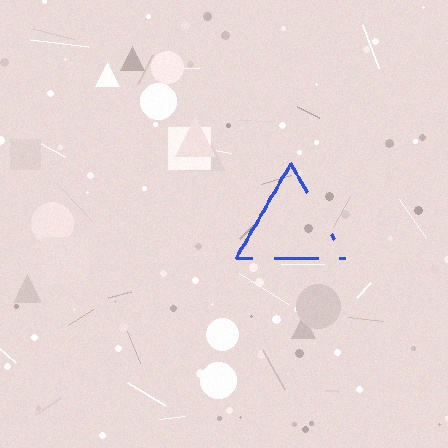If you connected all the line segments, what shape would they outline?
They would outline a triangle.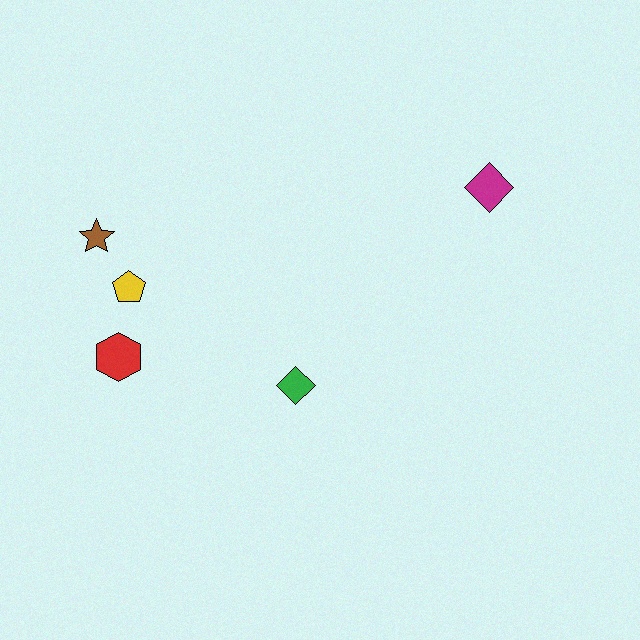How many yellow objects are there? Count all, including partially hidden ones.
There is 1 yellow object.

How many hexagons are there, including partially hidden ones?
There is 1 hexagon.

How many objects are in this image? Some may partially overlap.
There are 5 objects.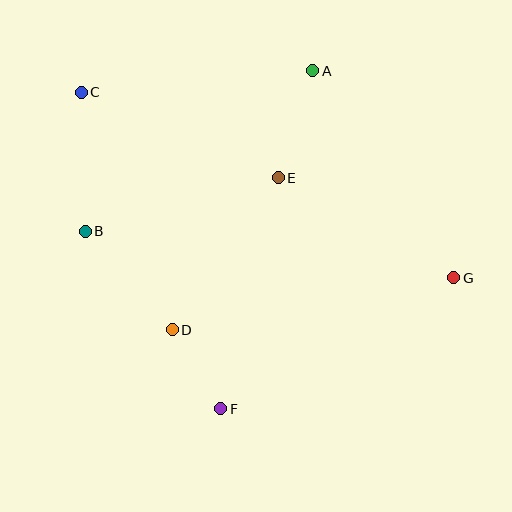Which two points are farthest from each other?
Points C and G are farthest from each other.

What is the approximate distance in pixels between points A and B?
The distance between A and B is approximately 278 pixels.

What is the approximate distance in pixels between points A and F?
The distance between A and F is approximately 350 pixels.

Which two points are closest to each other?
Points D and F are closest to each other.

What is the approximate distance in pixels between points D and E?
The distance between D and E is approximately 185 pixels.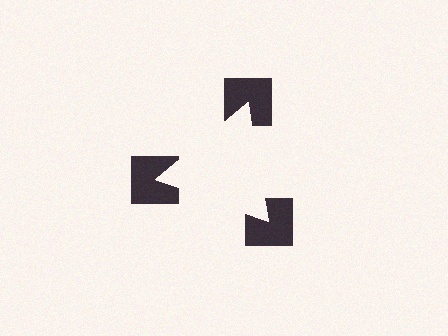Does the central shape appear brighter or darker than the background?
It typically appears slightly brighter than the background, even though no actual brightness change is drawn.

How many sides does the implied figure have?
3 sides.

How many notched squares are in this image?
There are 3 — one at each vertex of the illusory triangle.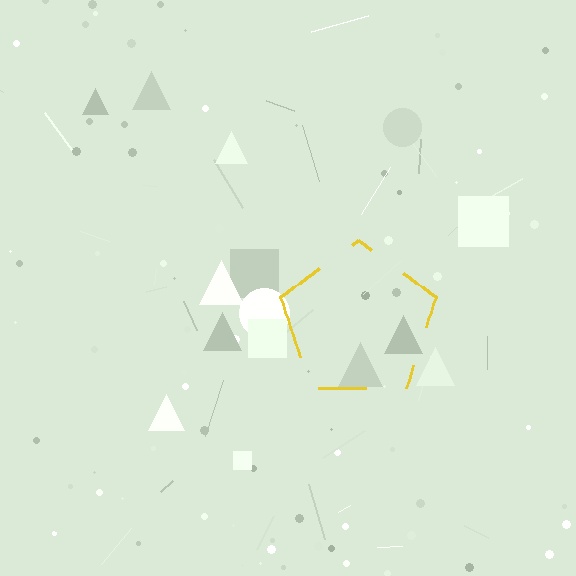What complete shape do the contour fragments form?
The contour fragments form a pentagon.